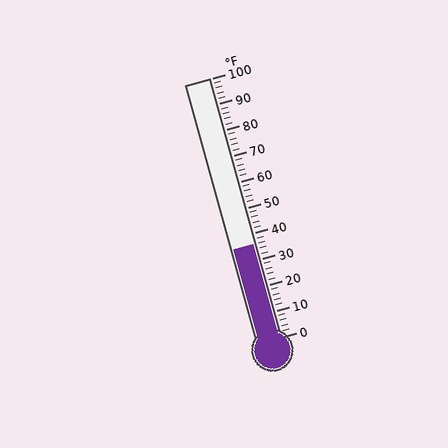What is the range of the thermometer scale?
The thermometer scale ranges from 0°F to 100°F.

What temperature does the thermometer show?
The thermometer shows approximately 36°F.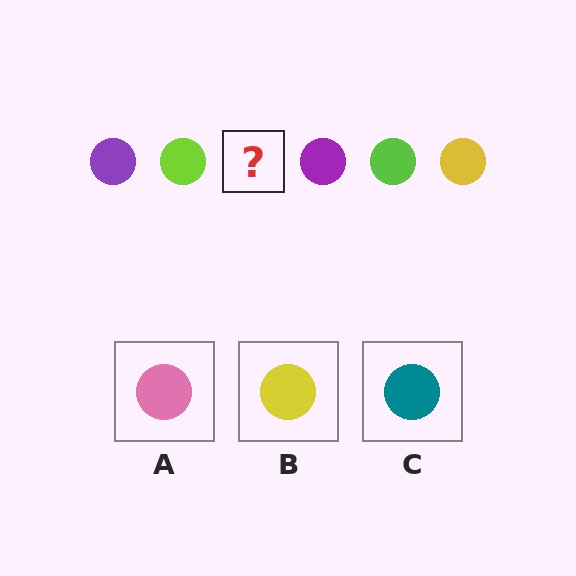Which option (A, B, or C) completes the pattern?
B.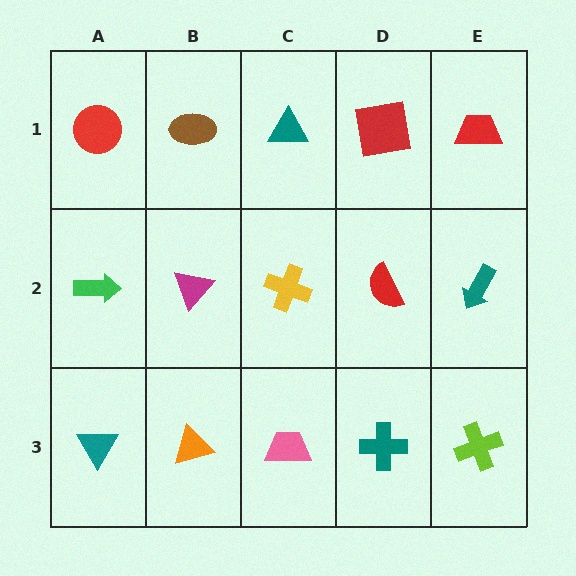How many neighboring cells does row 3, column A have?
2.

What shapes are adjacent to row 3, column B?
A magenta triangle (row 2, column B), a teal triangle (row 3, column A), a pink trapezoid (row 3, column C).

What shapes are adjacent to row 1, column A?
A green arrow (row 2, column A), a brown ellipse (row 1, column B).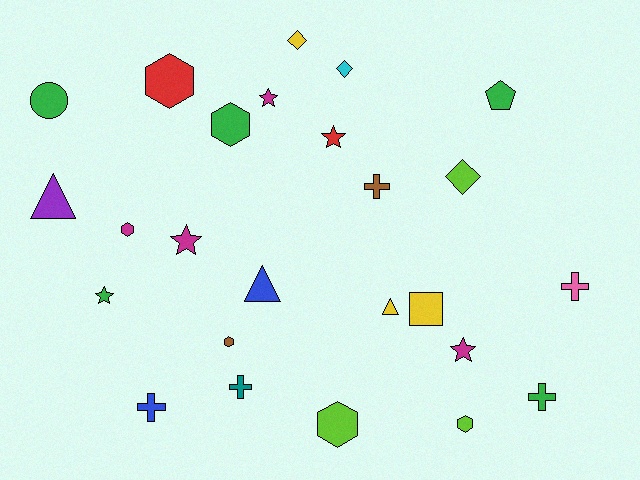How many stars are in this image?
There are 5 stars.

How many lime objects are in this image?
There are 3 lime objects.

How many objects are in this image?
There are 25 objects.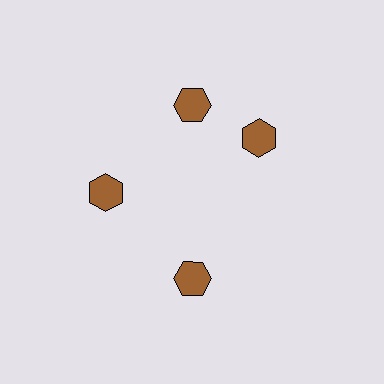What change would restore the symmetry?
The symmetry would be restored by rotating it back into even spacing with its neighbors so that all 4 hexagons sit at equal angles and equal distance from the center.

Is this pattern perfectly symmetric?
No. The 4 brown hexagons are arranged in a ring, but one element near the 3 o'clock position is rotated out of alignment along the ring, breaking the 4-fold rotational symmetry.